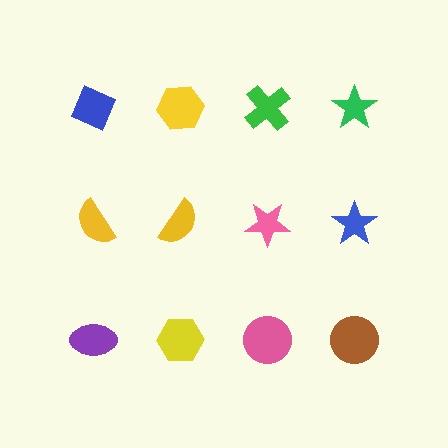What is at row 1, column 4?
A green star.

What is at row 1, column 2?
A yellow hexagon.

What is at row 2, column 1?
A yellow semicircle.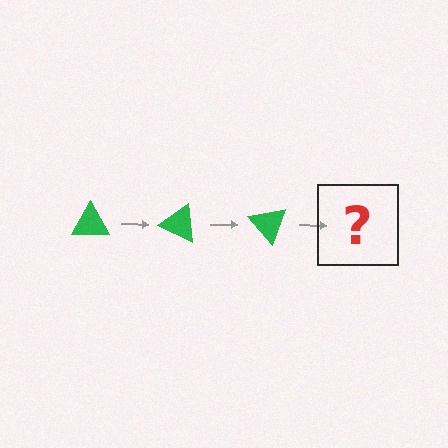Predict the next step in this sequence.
The next step is a green triangle rotated 75 degrees.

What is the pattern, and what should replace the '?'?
The pattern is that the triangle rotates 25 degrees each step. The '?' should be a green triangle rotated 75 degrees.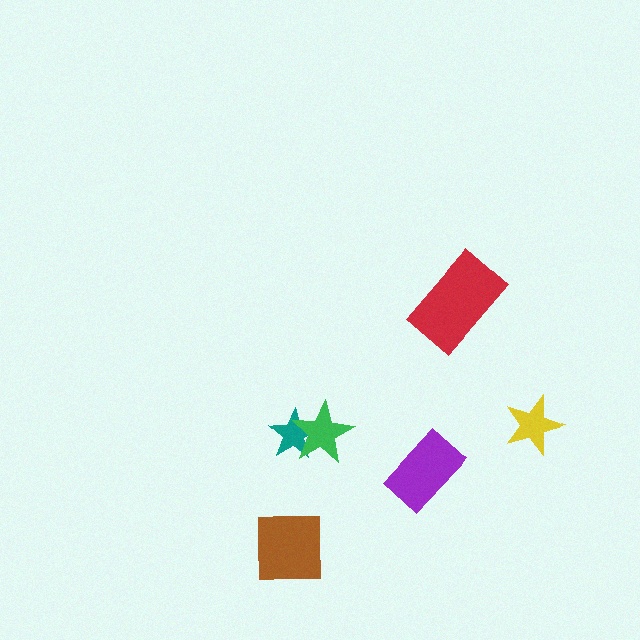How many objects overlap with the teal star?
1 object overlaps with the teal star.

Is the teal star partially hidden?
Yes, it is partially covered by another shape.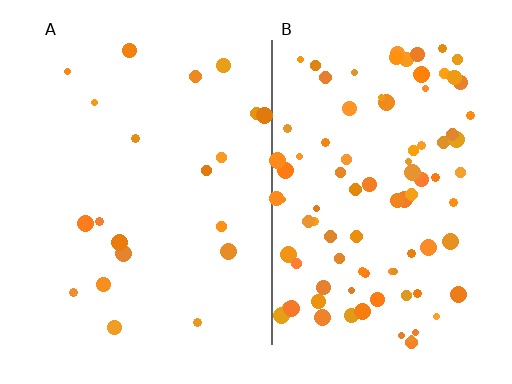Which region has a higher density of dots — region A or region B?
B (the right).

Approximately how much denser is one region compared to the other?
Approximately 4.3× — region B over region A.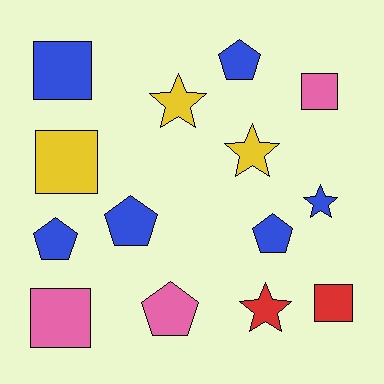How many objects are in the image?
There are 14 objects.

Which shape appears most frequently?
Square, with 5 objects.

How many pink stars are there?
There are no pink stars.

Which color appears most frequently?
Blue, with 6 objects.